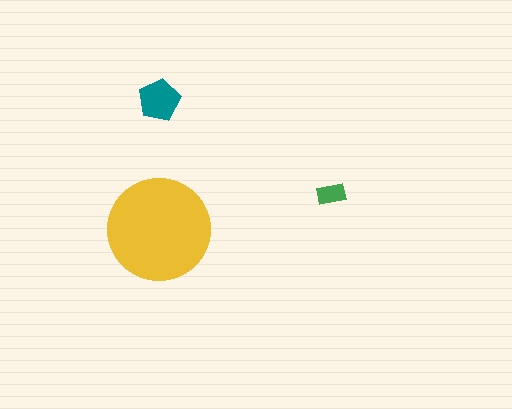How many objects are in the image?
There are 3 objects in the image.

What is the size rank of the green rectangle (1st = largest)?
3rd.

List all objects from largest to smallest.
The yellow circle, the teal pentagon, the green rectangle.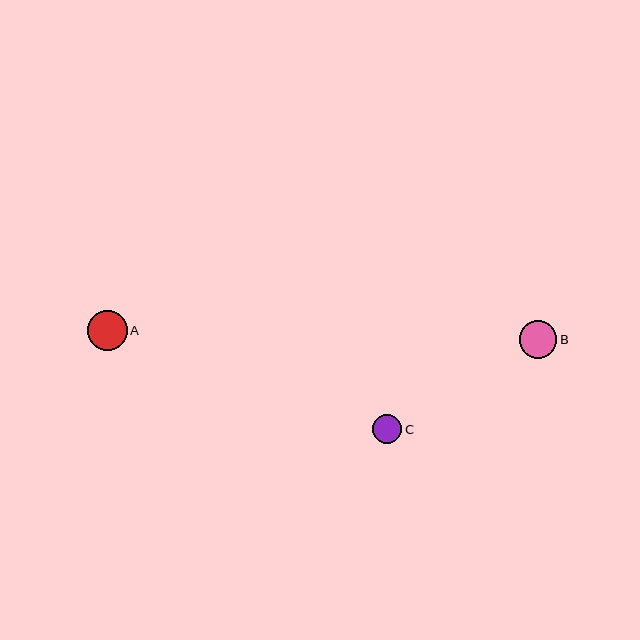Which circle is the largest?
Circle A is the largest with a size of approximately 40 pixels.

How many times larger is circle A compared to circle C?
Circle A is approximately 1.3 times the size of circle C.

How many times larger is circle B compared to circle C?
Circle B is approximately 1.3 times the size of circle C.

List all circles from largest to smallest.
From largest to smallest: A, B, C.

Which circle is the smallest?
Circle C is the smallest with a size of approximately 30 pixels.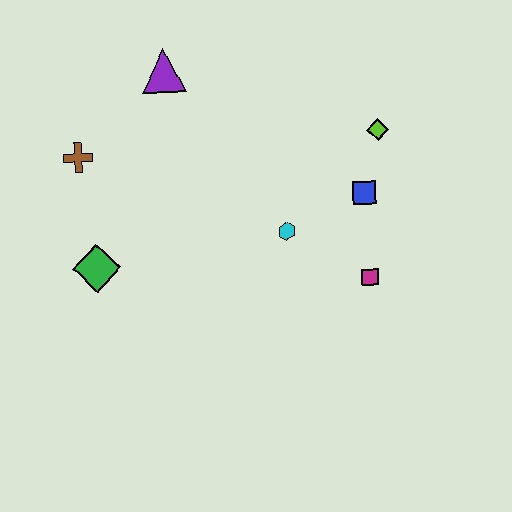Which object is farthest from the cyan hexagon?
The brown cross is farthest from the cyan hexagon.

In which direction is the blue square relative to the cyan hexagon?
The blue square is to the right of the cyan hexagon.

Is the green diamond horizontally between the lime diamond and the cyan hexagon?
No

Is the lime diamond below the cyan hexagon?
No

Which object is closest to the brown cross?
The green diamond is closest to the brown cross.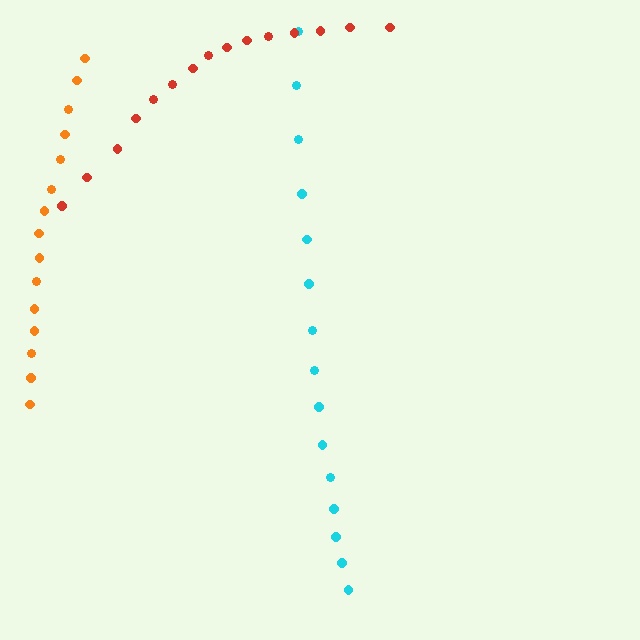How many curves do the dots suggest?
There are 3 distinct paths.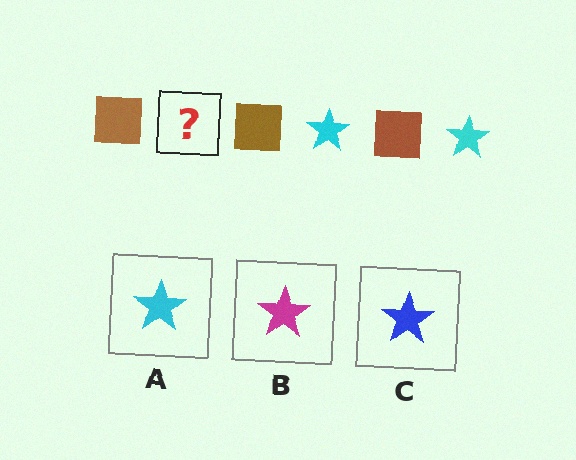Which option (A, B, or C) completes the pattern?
A.